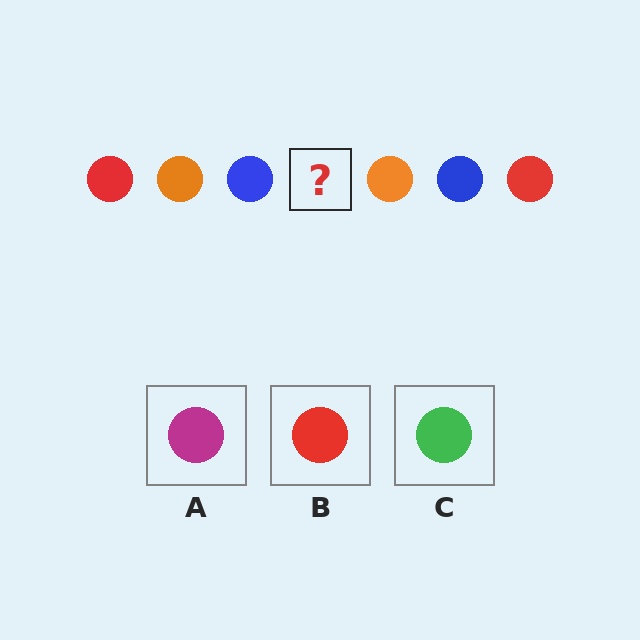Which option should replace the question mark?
Option B.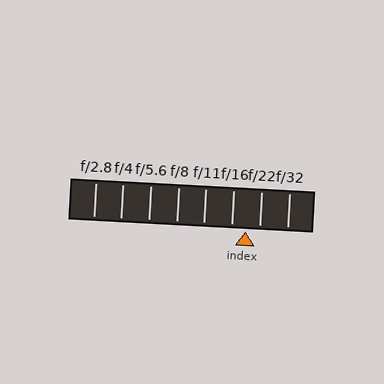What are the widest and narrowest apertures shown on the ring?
The widest aperture shown is f/2.8 and the narrowest is f/32.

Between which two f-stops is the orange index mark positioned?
The index mark is between f/16 and f/22.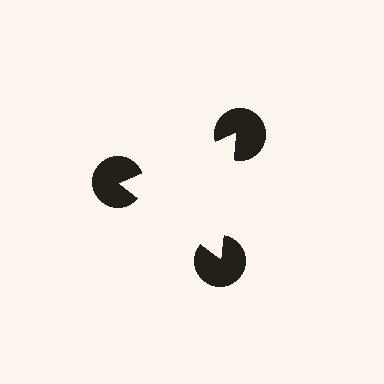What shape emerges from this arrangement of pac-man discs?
An illusory triangle — its edges are inferred from the aligned wedge cuts in the pac-man discs, not physically drawn.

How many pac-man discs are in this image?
There are 3 — one at each vertex of the illusory triangle.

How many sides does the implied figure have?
3 sides.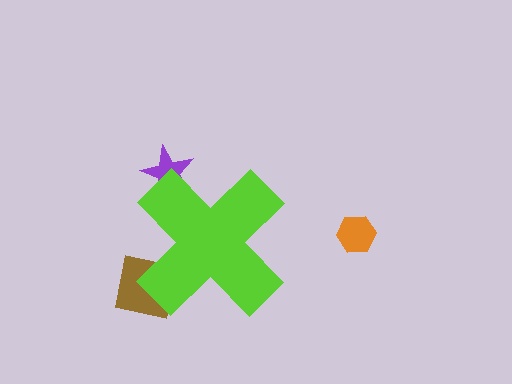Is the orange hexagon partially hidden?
No, the orange hexagon is fully visible.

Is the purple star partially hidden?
Yes, the purple star is partially hidden behind the lime cross.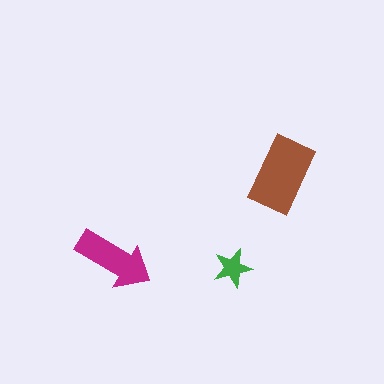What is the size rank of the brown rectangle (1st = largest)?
1st.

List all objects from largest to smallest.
The brown rectangle, the magenta arrow, the green star.